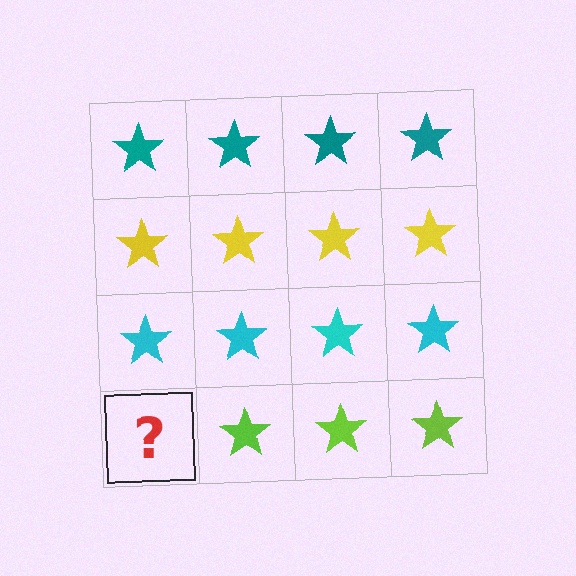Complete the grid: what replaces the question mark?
The question mark should be replaced with a lime star.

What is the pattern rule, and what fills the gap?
The rule is that each row has a consistent color. The gap should be filled with a lime star.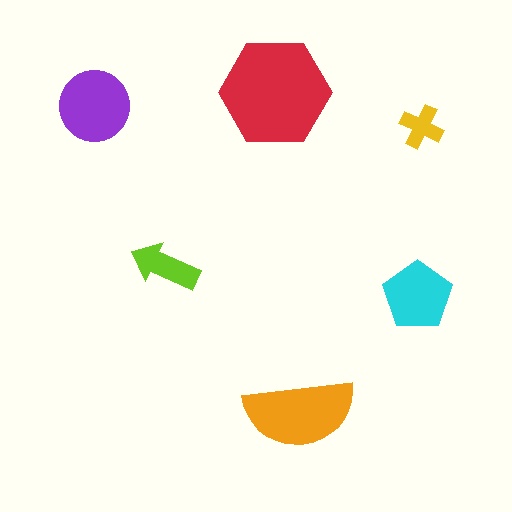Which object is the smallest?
The yellow cross.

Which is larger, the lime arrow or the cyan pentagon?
The cyan pentagon.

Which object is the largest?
The red hexagon.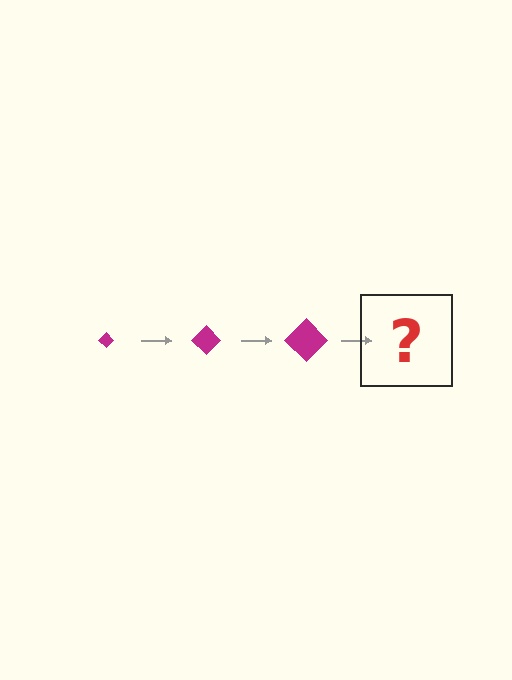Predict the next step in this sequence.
The next step is a magenta diamond, larger than the previous one.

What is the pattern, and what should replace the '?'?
The pattern is that the diamond gets progressively larger each step. The '?' should be a magenta diamond, larger than the previous one.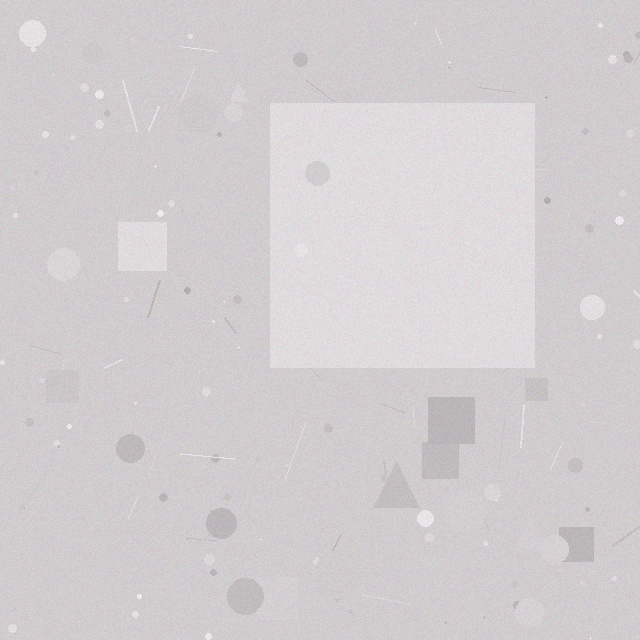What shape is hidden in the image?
A square is hidden in the image.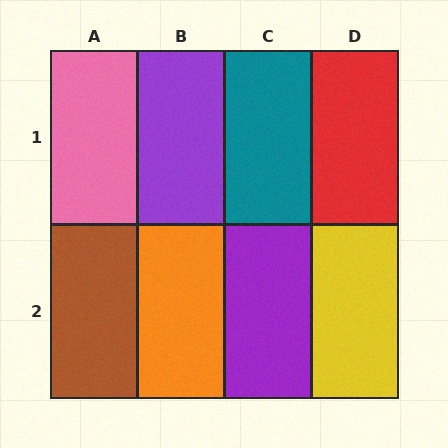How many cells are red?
1 cell is red.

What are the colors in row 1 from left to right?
Pink, purple, teal, red.